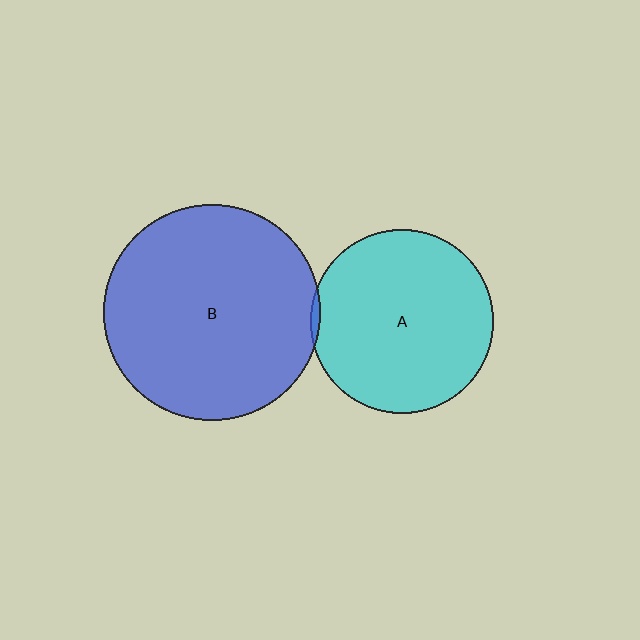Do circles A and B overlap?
Yes.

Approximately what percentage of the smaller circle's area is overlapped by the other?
Approximately 5%.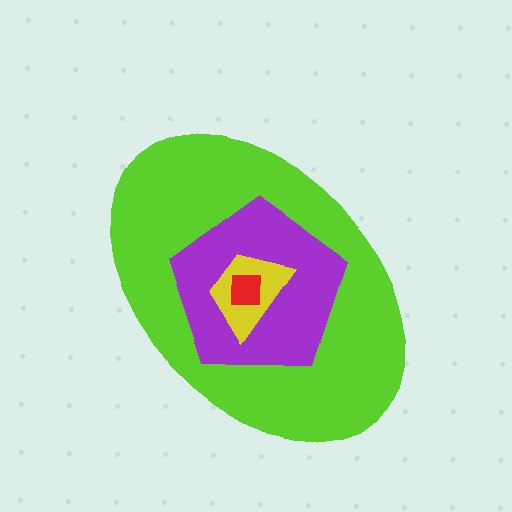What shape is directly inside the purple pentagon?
The yellow trapezoid.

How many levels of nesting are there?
4.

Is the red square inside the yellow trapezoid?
Yes.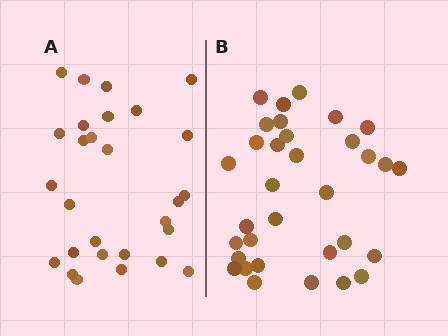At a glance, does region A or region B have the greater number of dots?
Region B (the right region) has more dots.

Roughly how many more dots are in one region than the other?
Region B has about 5 more dots than region A.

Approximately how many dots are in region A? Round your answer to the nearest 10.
About 30 dots. (The exact count is 28, which rounds to 30.)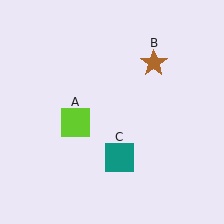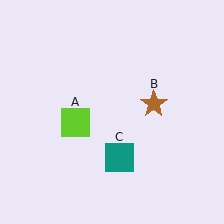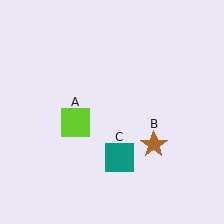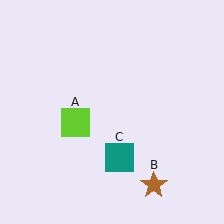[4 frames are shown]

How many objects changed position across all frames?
1 object changed position: brown star (object B).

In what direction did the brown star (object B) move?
The brown star (object B) moved down.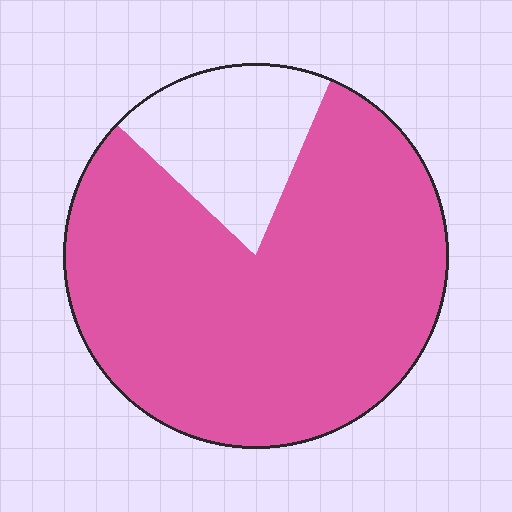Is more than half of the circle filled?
Yes.